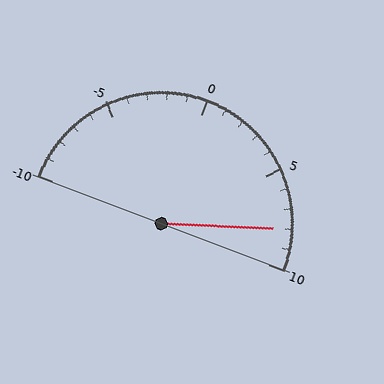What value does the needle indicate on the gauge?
The needle indicates approximately 8.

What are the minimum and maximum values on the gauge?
The gauge ranges from -10 to 10.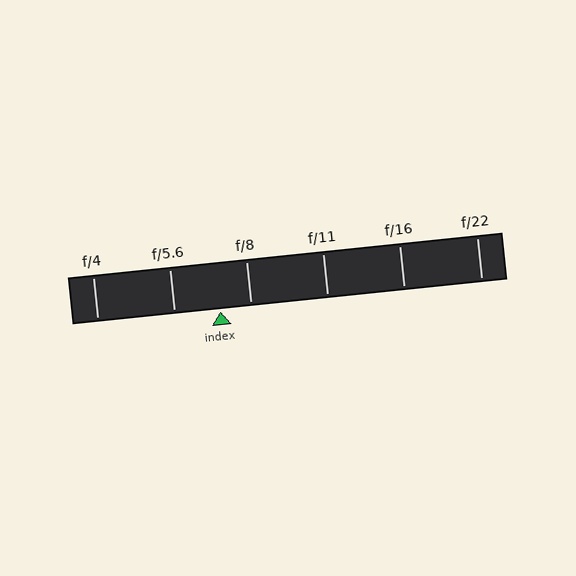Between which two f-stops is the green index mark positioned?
The index mark is between f/5.6 and f/8.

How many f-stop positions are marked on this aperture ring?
There are 6 f-stop positions marked.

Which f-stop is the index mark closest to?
The index mark is closest to f/8.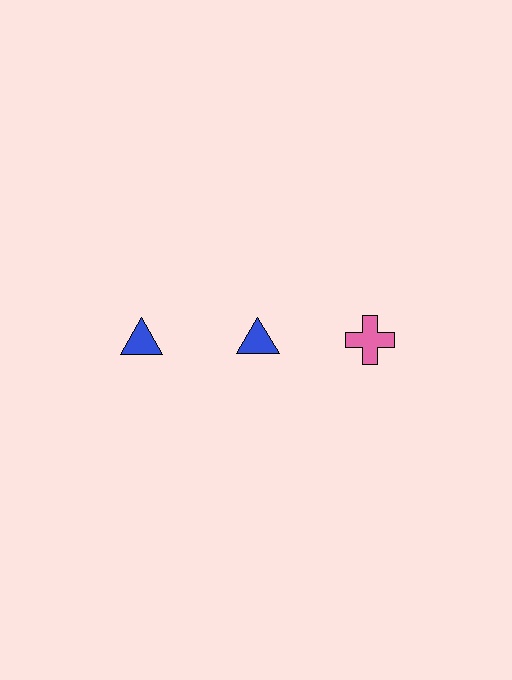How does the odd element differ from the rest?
It differs in both color (pink instead of blue) and shape (cross instead of triangle).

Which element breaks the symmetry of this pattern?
The pink cross in the top row, center column breaks the symmetry. All other shapes are blue triangles.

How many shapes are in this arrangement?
There are 3 shapes arranged in a grid pattern.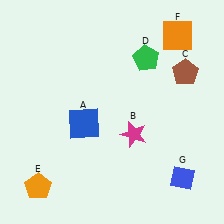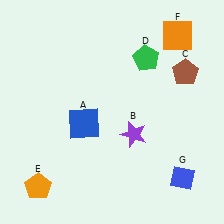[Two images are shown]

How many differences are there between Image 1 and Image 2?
There is 1 difference between the two images.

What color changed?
The star (B) changed from magenta in Image 1 to purple in Image 2.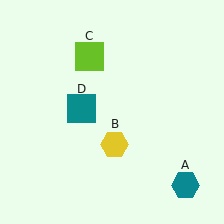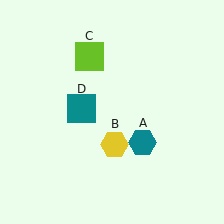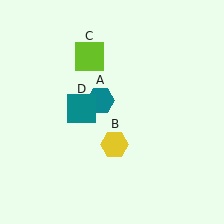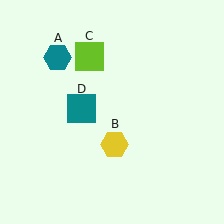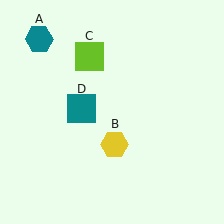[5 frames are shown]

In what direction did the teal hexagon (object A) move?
The teal hexagon (object A) moved up and to the left.